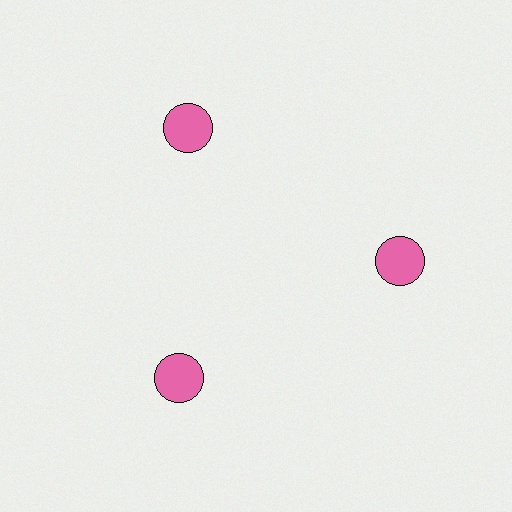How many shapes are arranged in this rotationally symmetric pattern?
There are 3 shapes, arranged in 3 groups of 1.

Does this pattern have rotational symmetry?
Yes, this pattern has 3-fold rotational symmetry. It looks the same after rotating 120 degrees around the center.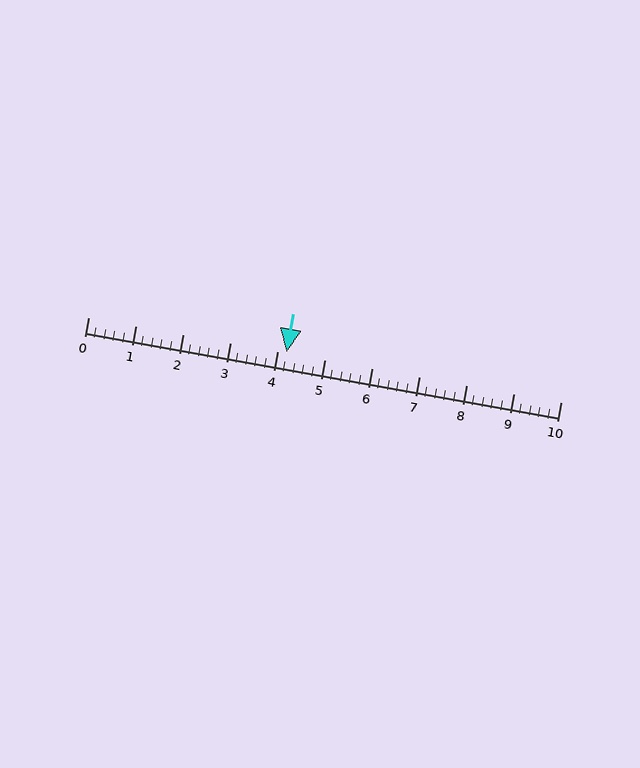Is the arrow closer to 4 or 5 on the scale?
The arrow is closer to 4.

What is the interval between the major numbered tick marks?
The major tick marks are spaced 1 units apart.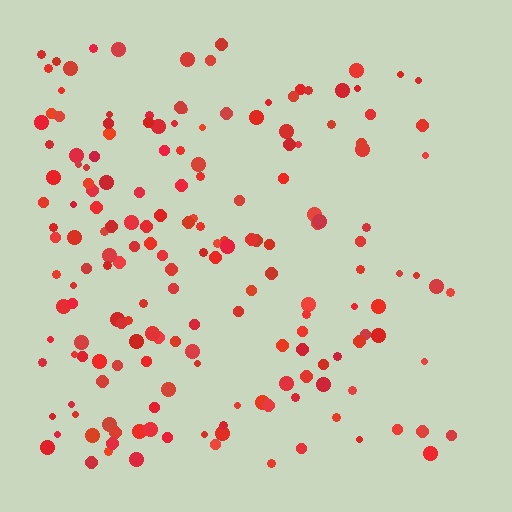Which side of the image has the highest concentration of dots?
The left.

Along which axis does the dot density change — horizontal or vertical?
Horizontal.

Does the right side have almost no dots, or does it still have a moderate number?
Still a moderate number, just noticeably fewer than the left.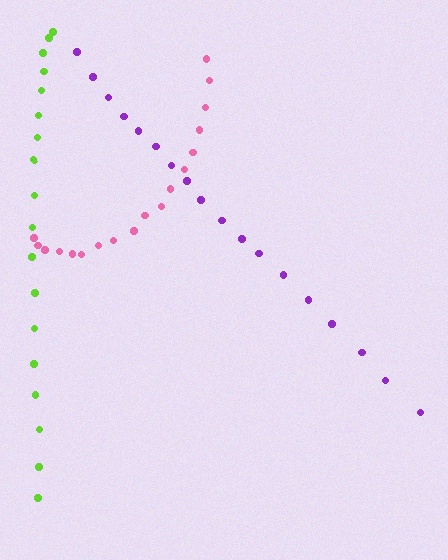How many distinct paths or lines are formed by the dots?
There are 3 distinct paths.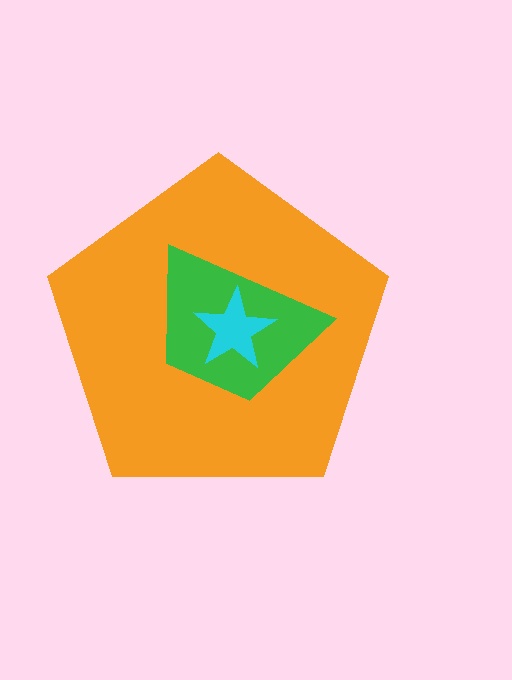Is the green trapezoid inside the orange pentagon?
Yes.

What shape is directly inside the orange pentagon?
The green trapezoid.